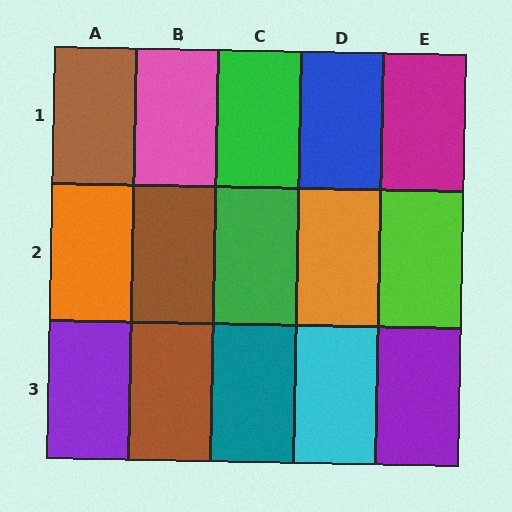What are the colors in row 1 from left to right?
Brown, pink, green, blue, magenta.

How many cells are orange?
2 cells are orange.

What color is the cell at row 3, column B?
Brown.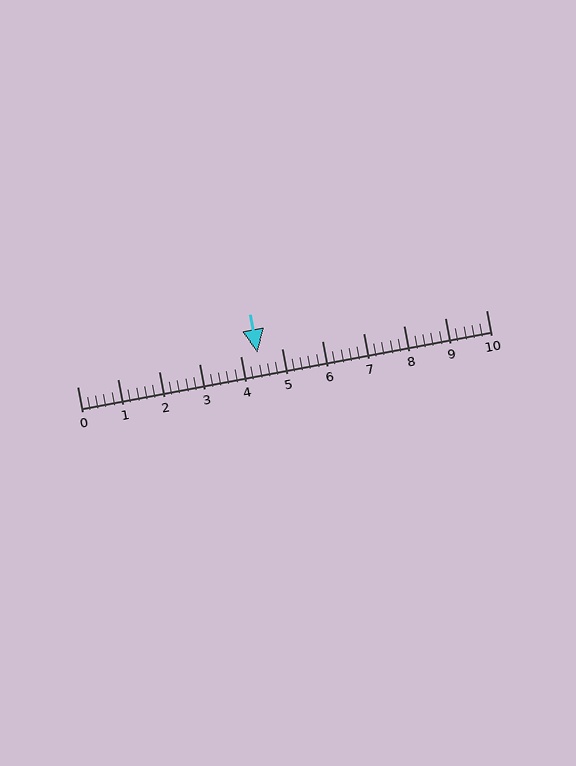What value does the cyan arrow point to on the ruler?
The cyan arrow points to approximately 4.4.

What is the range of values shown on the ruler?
The ruler shows values from 0 to 10.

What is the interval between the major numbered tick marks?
The major tick marks are spaced 1 units apart.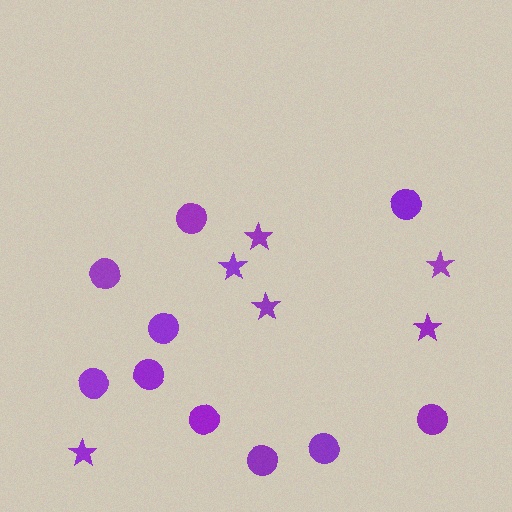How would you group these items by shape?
There are 2 groups: one group of circles (10) and one group of stars (6).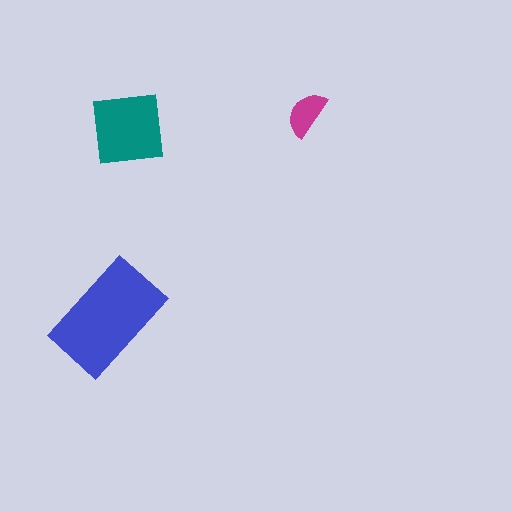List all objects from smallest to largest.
The magenta semicircle, the teal square, the blue rectangle.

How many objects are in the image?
There are 3 objects in the image.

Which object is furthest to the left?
The blue rectangle is leftmost.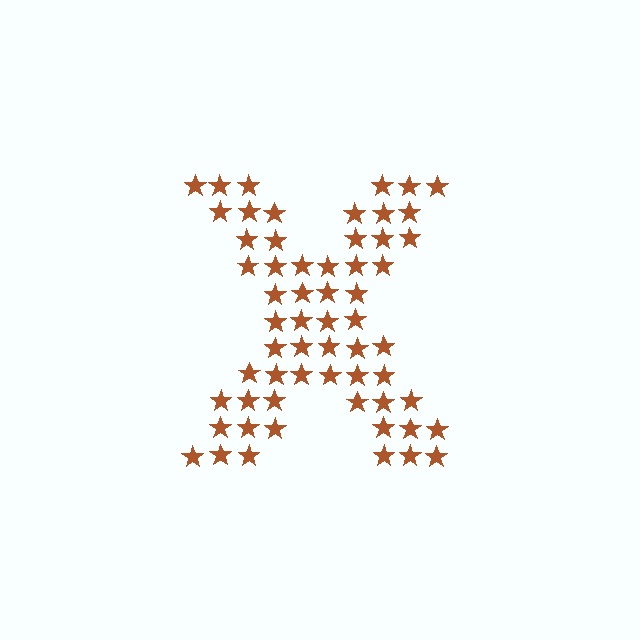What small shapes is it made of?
It is made of small stars.